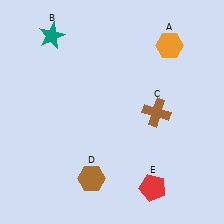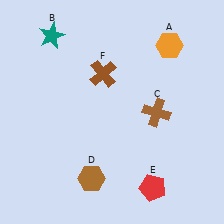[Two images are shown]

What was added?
A brown cross (F) was added in Image 2.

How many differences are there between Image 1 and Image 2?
There is 1 difference between the two images.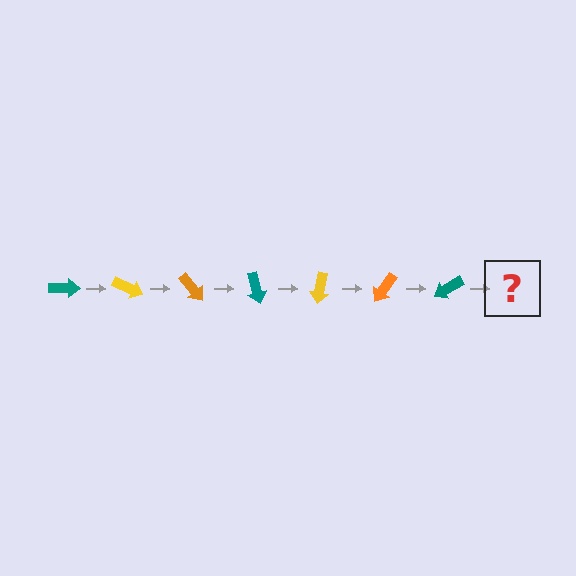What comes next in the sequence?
The next element should be a yellow arrow, rotated 175 degrees from the start.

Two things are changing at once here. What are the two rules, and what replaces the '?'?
The two rules are that it rotates 25 degrees each step and the color cycles through teal, yellow, and orange. The '?' should be a yellow arrow, rotated 175 degrees from the start.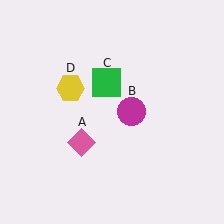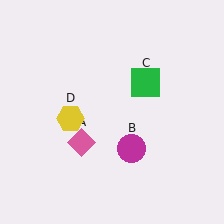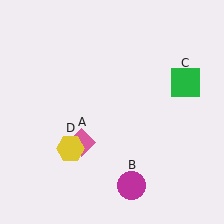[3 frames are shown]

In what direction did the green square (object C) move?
The green square (object C) moved right.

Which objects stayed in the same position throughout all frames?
Pink diamond (object A) remained stationary.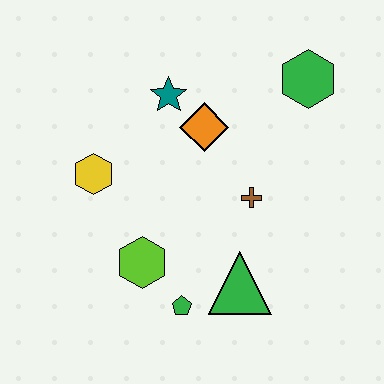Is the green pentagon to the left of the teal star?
No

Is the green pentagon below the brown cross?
Yes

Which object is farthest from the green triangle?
The green hexagon is farthest from the green triangle.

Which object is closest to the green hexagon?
The orange diamond is closest to the green hexagon.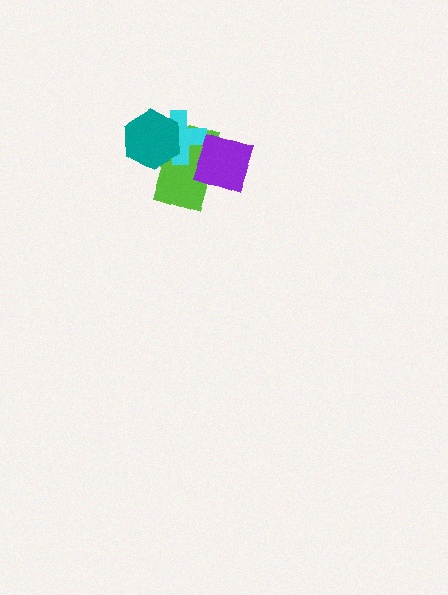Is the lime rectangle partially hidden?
Yes, it is partially covered by another shape.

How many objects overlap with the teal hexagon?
2 objects overlap with the teal hexagon.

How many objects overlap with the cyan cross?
3 objects overlap with the cyan cross.